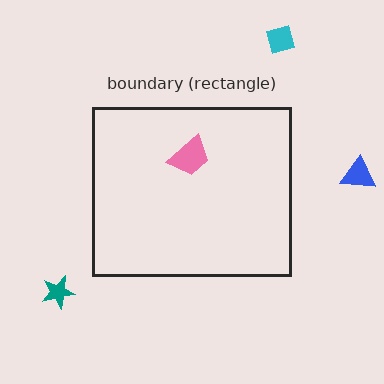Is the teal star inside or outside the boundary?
Outside.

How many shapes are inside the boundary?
1 inside, 3 outside.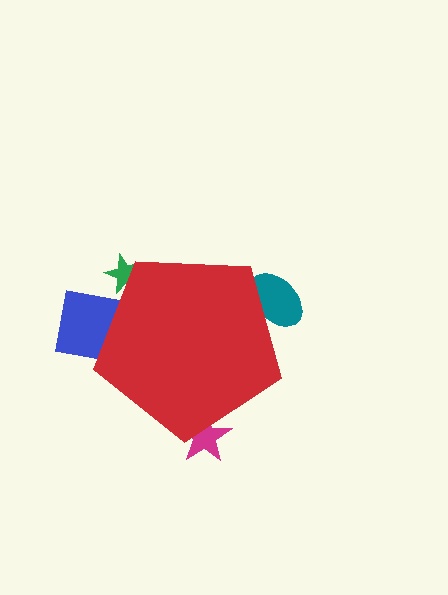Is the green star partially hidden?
Yes, the green star is partially hidden behind the red pentagon.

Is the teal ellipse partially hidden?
Yes, the teal ellipse is partially hidden behind the red pentagon.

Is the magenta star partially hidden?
Yes, the magenta star is partially hidden behind the red pentagon.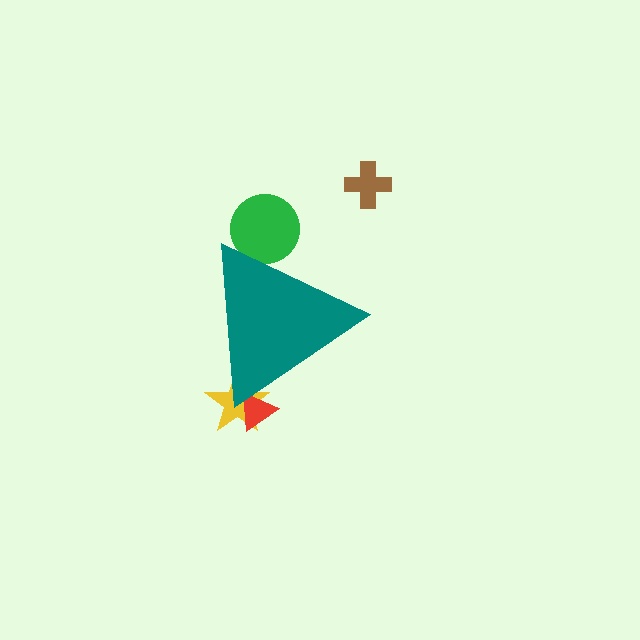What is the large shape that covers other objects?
A teal triangle.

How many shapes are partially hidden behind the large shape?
3 shapes are partially hidden.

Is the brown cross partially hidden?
No, the brown cross is fully visible.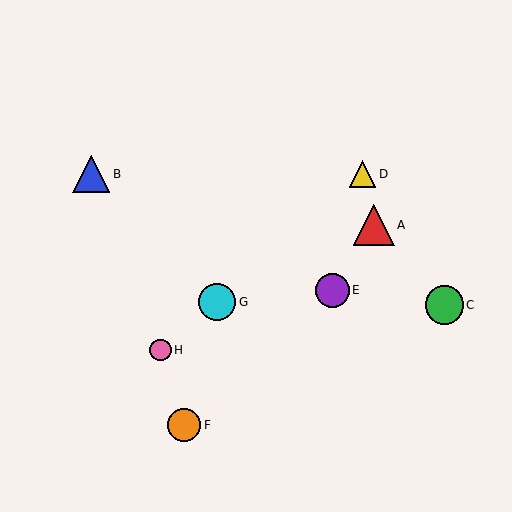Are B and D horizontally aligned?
Yes, both are at y≈174.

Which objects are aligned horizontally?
Objects B, D are aligned horizontally.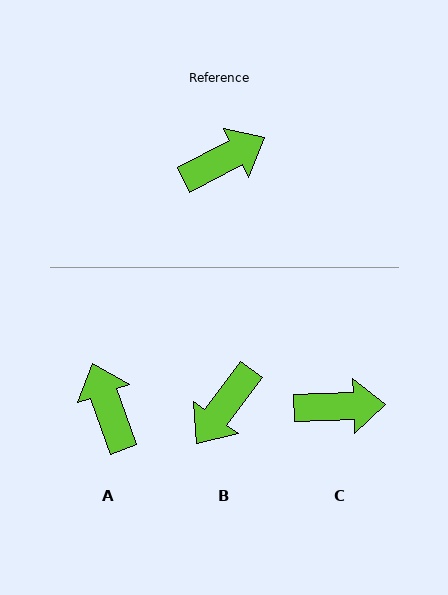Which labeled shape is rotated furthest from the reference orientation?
B, about 154 degrees away.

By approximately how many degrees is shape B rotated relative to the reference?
Approximately 154 degrees clockwise.